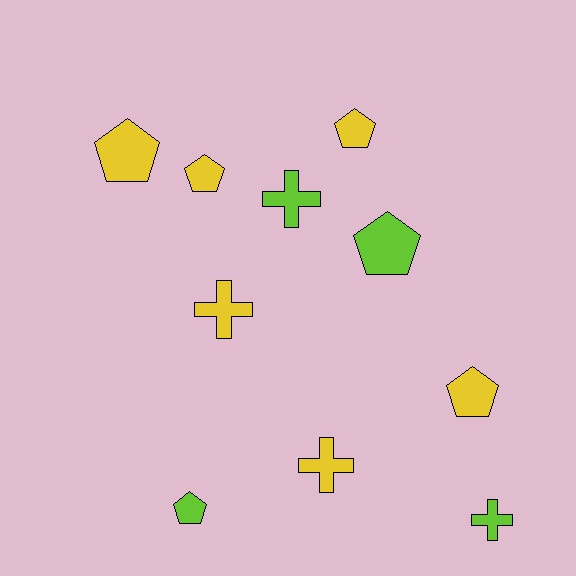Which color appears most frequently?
Yellow, with 6 objects.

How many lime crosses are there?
There are 2 lime crosses.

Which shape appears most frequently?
Pentagon, with 6 objects.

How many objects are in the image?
There are 10 objects.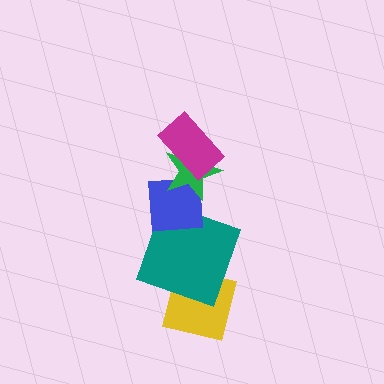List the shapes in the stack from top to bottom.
From top to bottom: the magenta rectangle, the green star, the blue square, the teal square, the yellow square.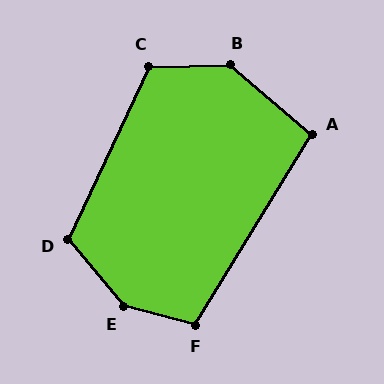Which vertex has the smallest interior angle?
A, at approximately 99 degrees.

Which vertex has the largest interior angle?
E, at approximately 145 degrees.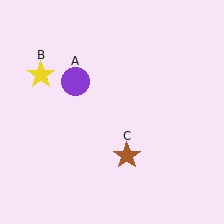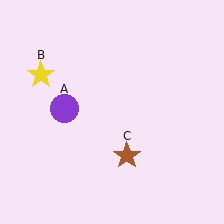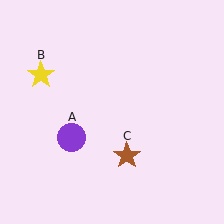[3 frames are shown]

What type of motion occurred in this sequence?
The purple circle (object A) rotated counterclockwise around the center of the scene.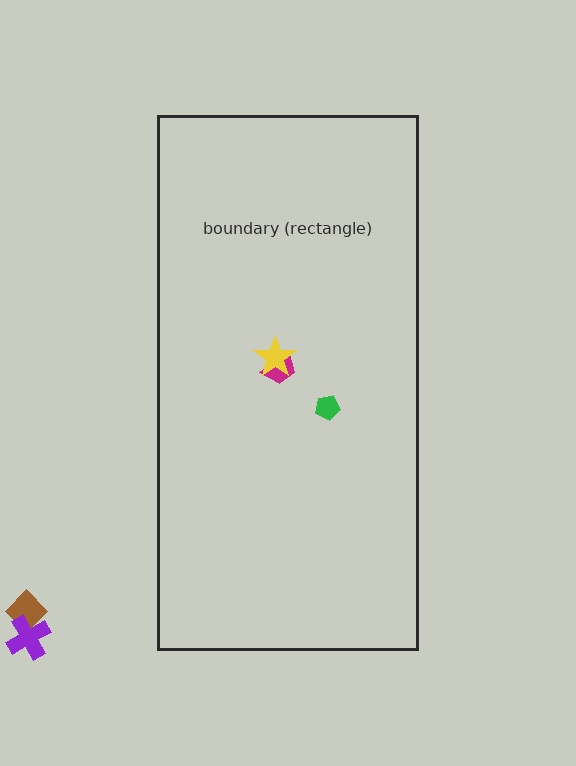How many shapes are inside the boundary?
3 inside, 2 outside.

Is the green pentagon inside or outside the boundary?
Inside.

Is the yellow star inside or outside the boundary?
Inside.